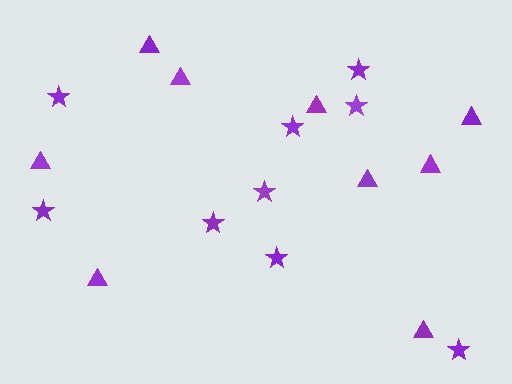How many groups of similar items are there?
There are 2 groups: one group of stars (9) and one group of triangles (9).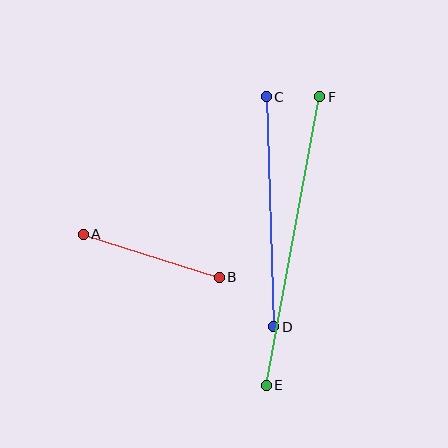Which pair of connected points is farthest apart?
Points E and F are farthest apart.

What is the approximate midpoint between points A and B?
The midpoint is at approximately (151, 256) pixels.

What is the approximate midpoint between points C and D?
The midpoint is at approximately (270, 212) pixels.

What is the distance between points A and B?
The distance is approximately 143 pixels.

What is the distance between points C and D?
The distance is approximately 230 pixels.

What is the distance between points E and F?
The distance is approximately 293 pixels.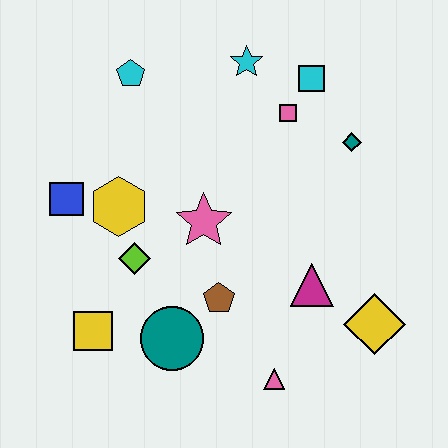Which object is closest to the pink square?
The cyan square is closest to the pink square.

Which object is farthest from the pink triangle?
The cyan pentagon is farthest from the pink triangle.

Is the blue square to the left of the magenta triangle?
Yes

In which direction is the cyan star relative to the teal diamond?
The cyan star is to the left of the teal diamond.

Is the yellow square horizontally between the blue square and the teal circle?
Yes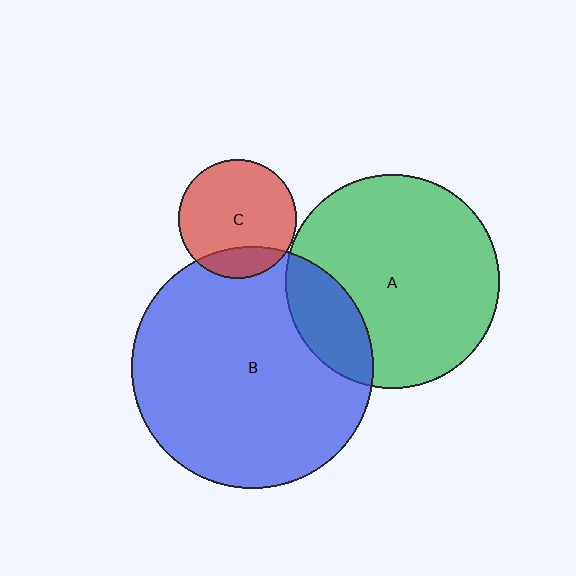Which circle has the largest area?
Circle B (blue).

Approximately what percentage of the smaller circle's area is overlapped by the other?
Approximately 20%.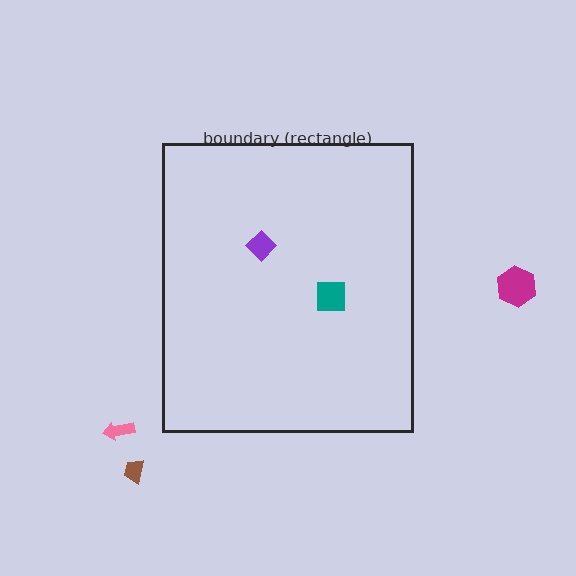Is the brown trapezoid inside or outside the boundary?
Outside.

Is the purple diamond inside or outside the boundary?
Inside.